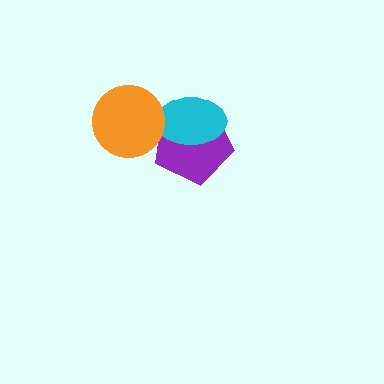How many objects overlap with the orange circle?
2 objects overlap with the orange circle.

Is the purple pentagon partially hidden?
Yes, it is partially covered by another shape.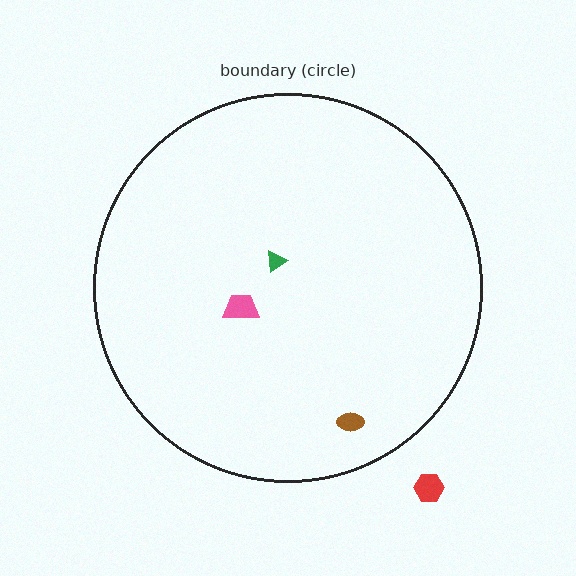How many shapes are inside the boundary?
3 inside, 1 outside.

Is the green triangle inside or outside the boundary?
Inside.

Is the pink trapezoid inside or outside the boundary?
Inside.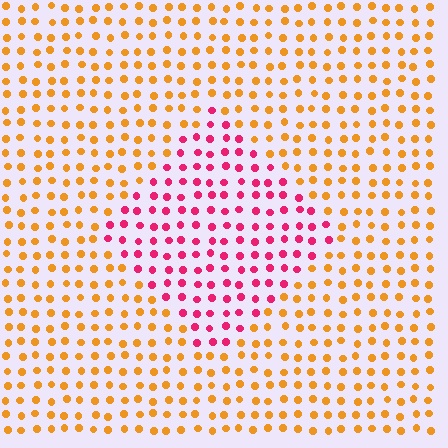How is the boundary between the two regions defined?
The boundary is defined purely by a slight shift in hue (about 59 degrees). Spacing, size, and orientation are identical on both sides.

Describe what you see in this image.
The image is filled with small orange elements in a uniform arrangement. A diamond-shaped region is visible where the elements are tinted to a slightly different hue, forming a subtle color boundary.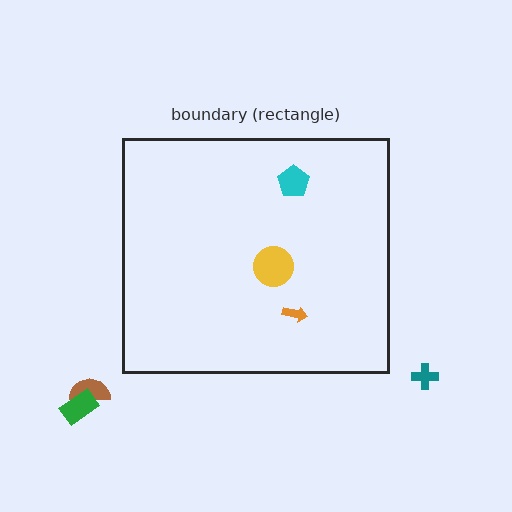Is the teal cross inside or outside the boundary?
Outside.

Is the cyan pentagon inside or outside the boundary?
Inside.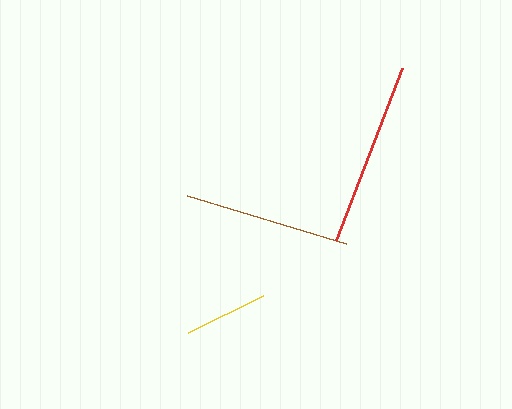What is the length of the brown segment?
The brown segment is approximately 166 pixels long.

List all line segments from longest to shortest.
From longest to shortest: red, brown, yellow.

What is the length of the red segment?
The red segment is approximately 185 pixels long.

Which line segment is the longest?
The red line is the longest at approximately 185 pixels.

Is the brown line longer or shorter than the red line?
The red line is longer than the brown line.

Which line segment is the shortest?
The yellow line is the shortest at approximately 84 pixels.